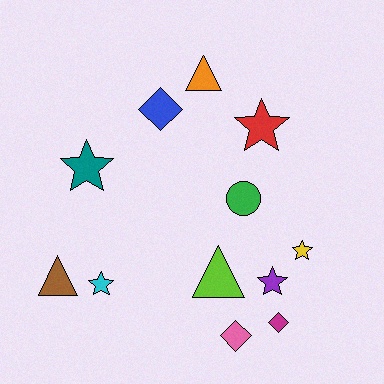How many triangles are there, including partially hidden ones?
There are 3 triangles.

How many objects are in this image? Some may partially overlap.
There are 12 objects.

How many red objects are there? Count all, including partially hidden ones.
There is 1 red object.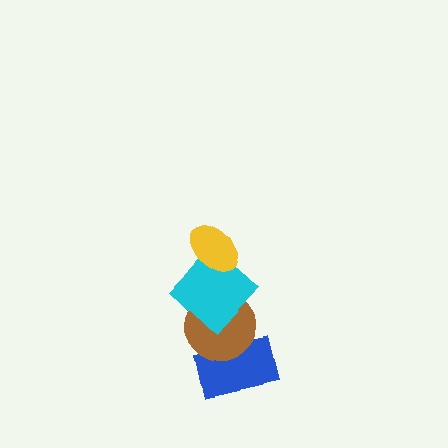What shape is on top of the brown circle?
The cyan diamond is on top of the brown circle.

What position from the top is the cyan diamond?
The cyan diamond is 2nd from the top.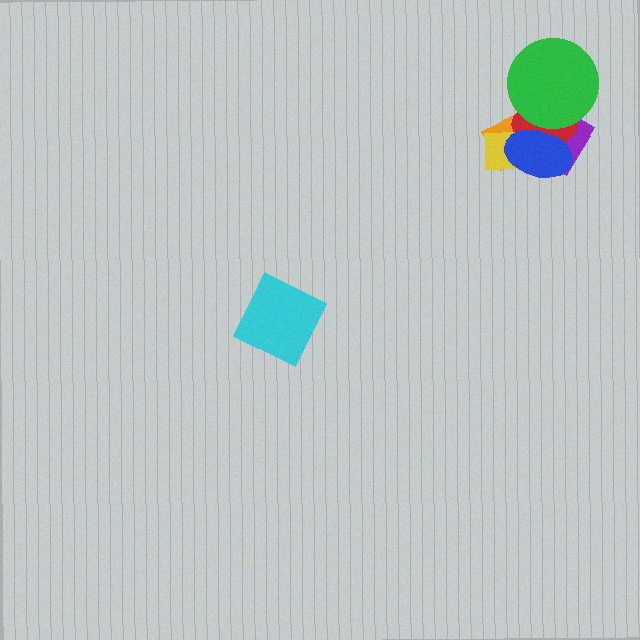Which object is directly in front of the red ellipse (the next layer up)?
The yellow rectangle is directly in front of the red ellipse.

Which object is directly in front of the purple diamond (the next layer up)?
The red ellipse is directly in front of the purple diamond.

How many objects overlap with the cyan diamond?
0 objects overlap with the cyan diamond.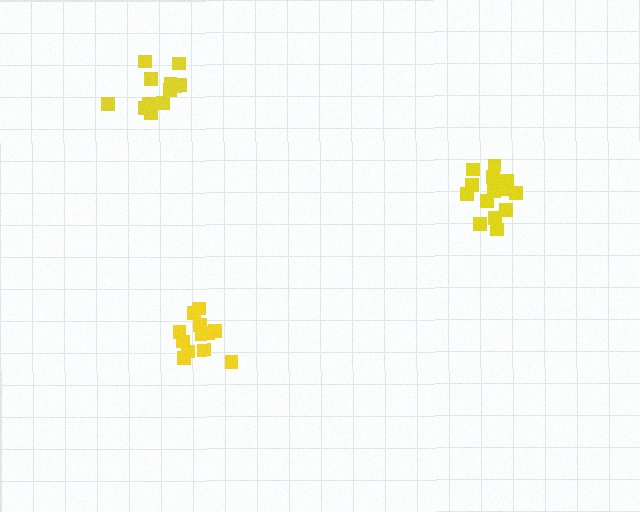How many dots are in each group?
Group 1: 12 dots, Group 2: 14 dots, Group 3: 12 dots (38 total).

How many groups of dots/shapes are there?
There are 3 groups.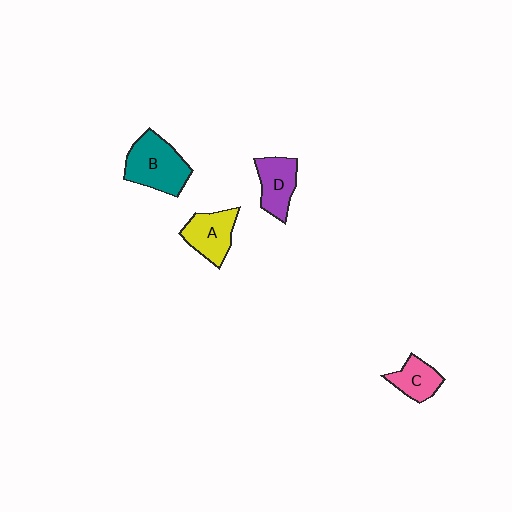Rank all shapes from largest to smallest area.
From largest to smallest: B (teal), A (yellow), D (purple), C (pink).